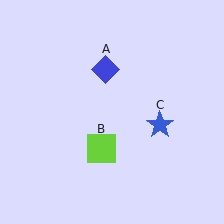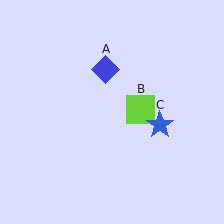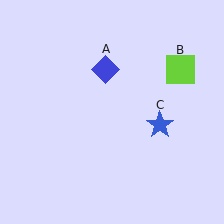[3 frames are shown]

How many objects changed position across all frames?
1 object changed position: lime square (object B).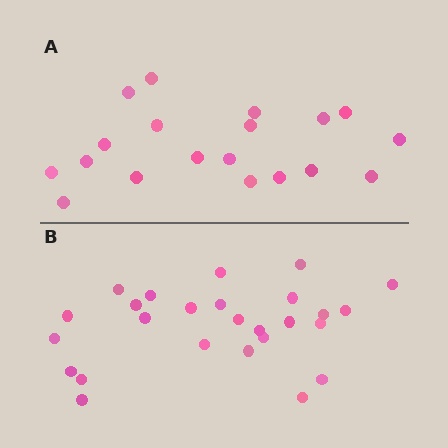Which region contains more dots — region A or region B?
Region B (the bottom region) has more dots.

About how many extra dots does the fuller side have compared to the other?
Region B has roughly 8 or so more dots than region A.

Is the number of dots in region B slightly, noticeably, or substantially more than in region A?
Region B has noticeably more, but not dramatically so. The ratio is roughly 1.4 to 1.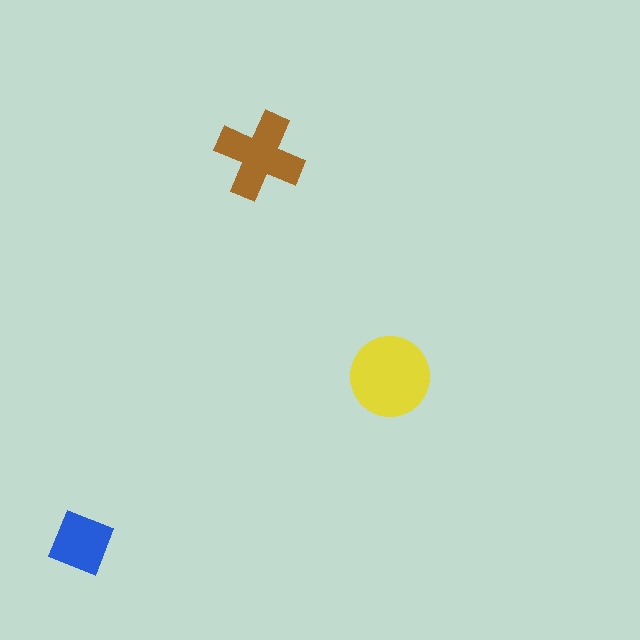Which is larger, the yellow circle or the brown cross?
The yellow circle.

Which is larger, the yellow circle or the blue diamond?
The yellow circle.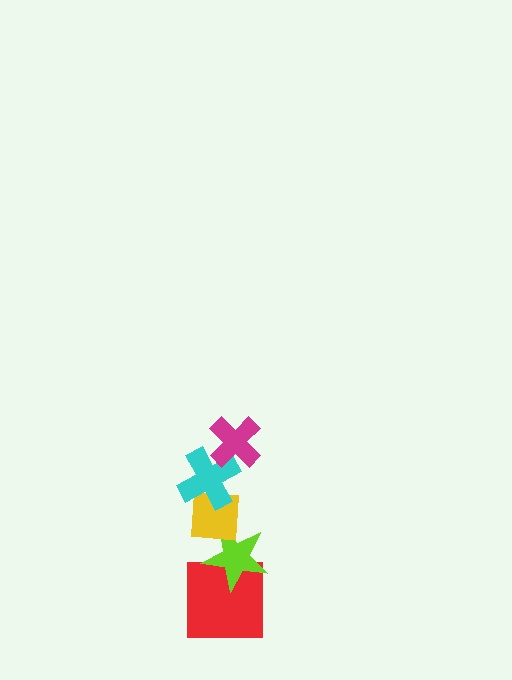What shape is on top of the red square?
The lime star is on top of the red square.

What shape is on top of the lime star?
The yellow square is on top of the lime star.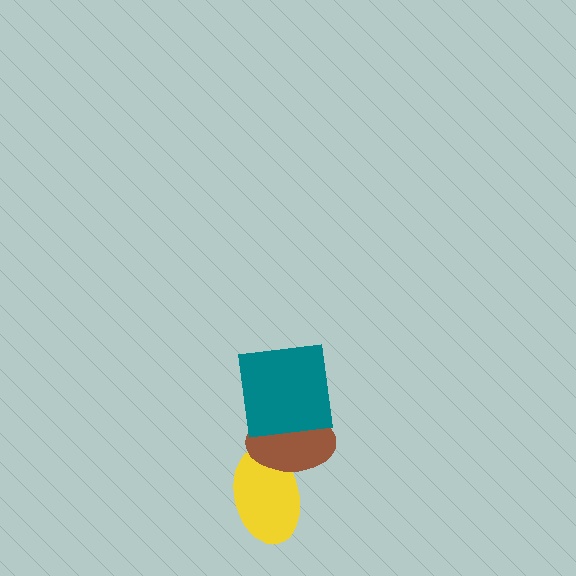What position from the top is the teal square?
The teal square is 1st from the top.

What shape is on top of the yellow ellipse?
The brown ellipse is on top of the yellow ellipse.